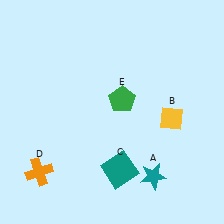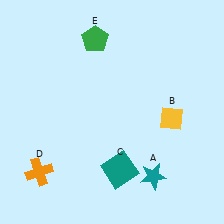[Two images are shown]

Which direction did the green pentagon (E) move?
The green pentagon (E) moved up.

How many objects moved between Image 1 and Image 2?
1 object moved between the two images.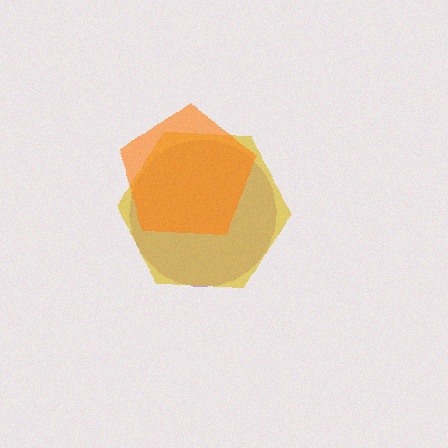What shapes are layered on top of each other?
The layered shapes are: a purple circle, a yellow hexagon, an orange pentagon.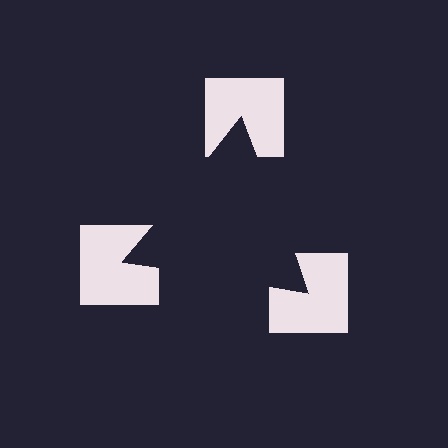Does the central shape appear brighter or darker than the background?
It typically appears slightly darker than the background, even though no actual brightness change is drawn.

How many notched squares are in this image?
There are 3 — one at each vertex of the illusory triangle.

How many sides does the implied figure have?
3 sides.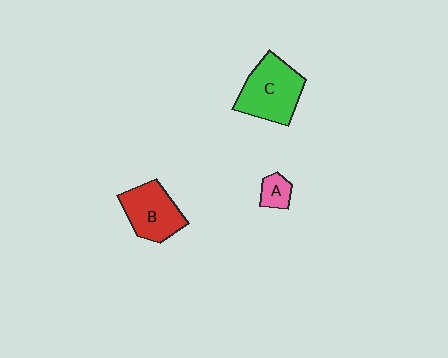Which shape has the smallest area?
Shape A (pink).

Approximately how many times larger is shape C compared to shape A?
Approximately 3.5 times.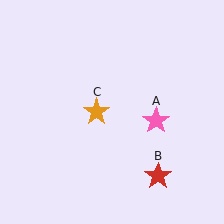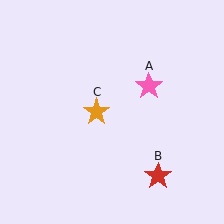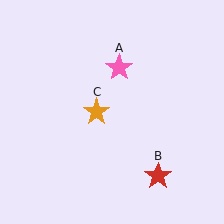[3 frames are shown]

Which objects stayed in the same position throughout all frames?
Red star (object B) and orange star (object C) remained stationary.